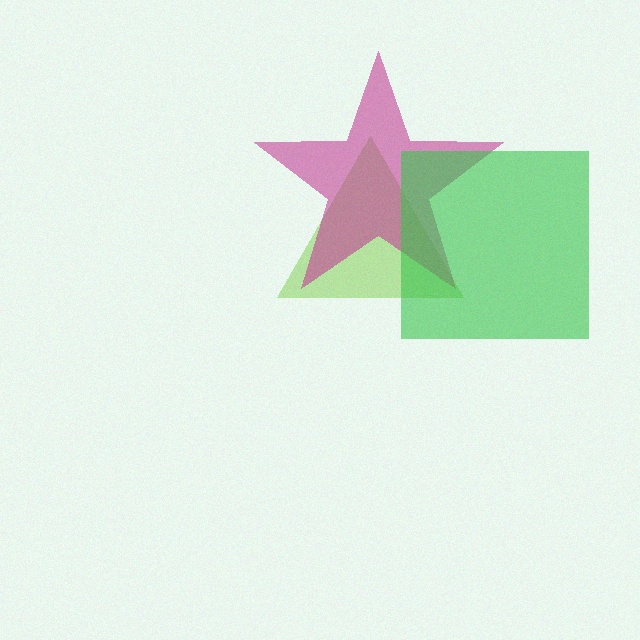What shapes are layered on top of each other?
The layered shapes are: a lime triangle, a magenta star, a green square.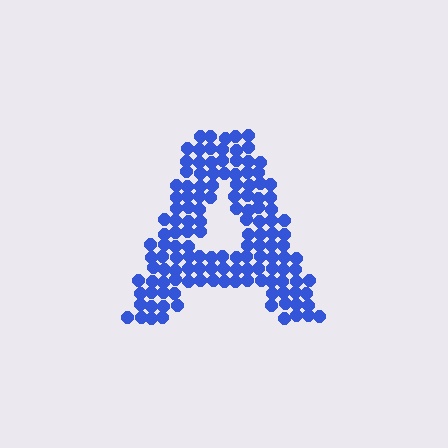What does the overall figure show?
The overall figure shows the letter A.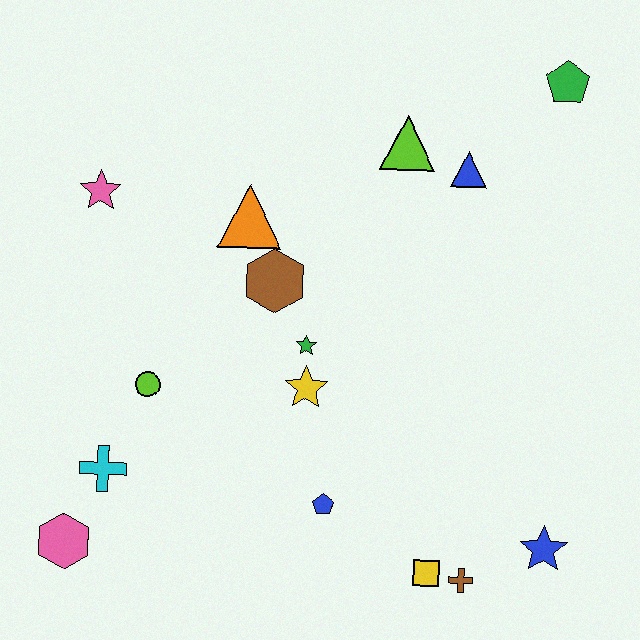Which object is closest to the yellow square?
The brown cross is closest to the yellow square.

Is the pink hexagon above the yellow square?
Yes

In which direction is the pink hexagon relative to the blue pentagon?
The pink hexagon is to the left of the blue pentagon.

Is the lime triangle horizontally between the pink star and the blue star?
Yes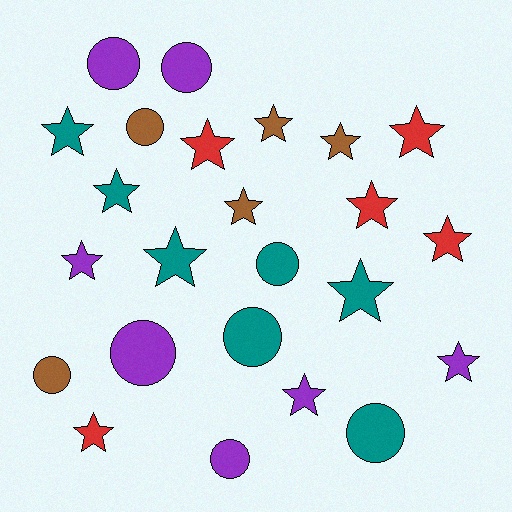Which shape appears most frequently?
Star, with 15 objects.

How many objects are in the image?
There are 24 objects.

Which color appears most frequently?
Purple, with 7 objects.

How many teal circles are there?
There are 3 teal circles.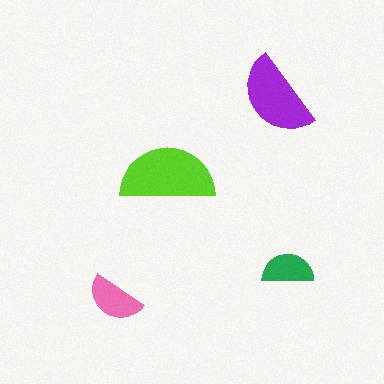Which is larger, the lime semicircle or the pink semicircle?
The lime one.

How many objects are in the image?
There are 4 objects in the image.